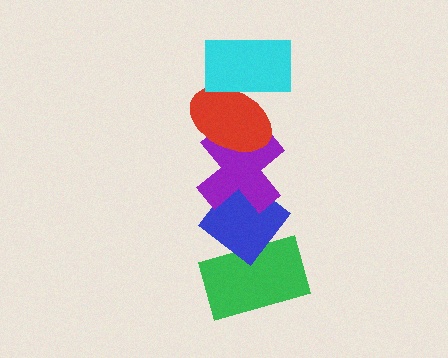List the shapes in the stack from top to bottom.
From top to bottom: the cyan rectangle, the red ellipse, the purple cross, the blue diamond, the green rectangle.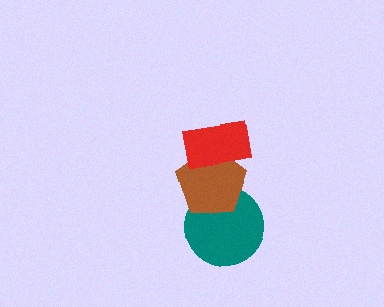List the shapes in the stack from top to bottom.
From top to bottom: the red rectangle, the brown pentagon, the teal circle.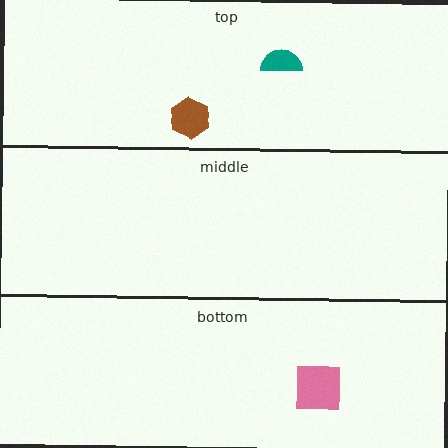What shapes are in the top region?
The teal semicircle, the brown hexagon.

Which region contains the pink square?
The bottom region.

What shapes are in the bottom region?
The pink square.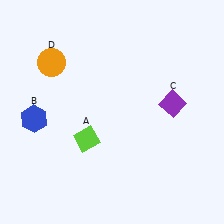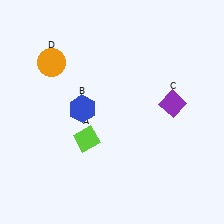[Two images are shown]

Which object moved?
The blue hexagon (B) moved right.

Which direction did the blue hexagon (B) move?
The blue hexagon (B) moved right.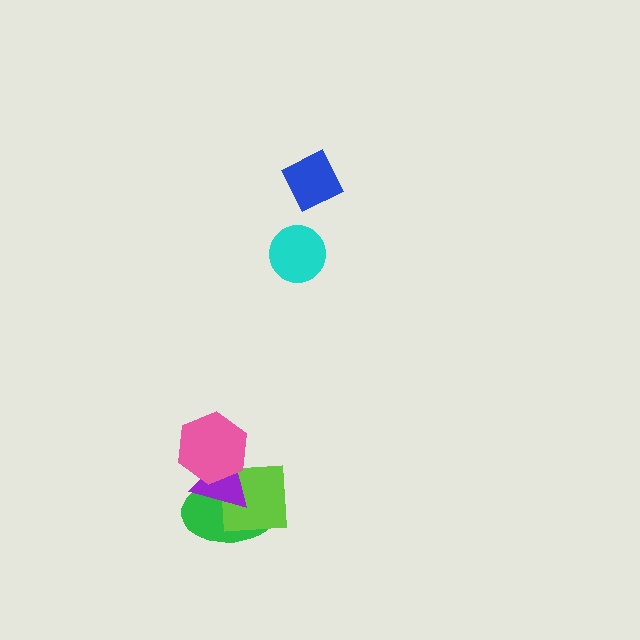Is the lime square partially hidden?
Yes, it is partially covered by another shape.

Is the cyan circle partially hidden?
No, no other shape covers it.